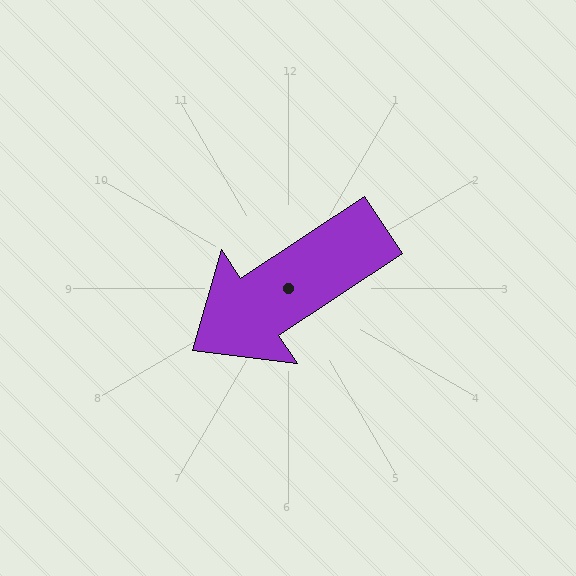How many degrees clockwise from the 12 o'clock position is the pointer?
Approximately 237 degrees.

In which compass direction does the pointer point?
Southwest.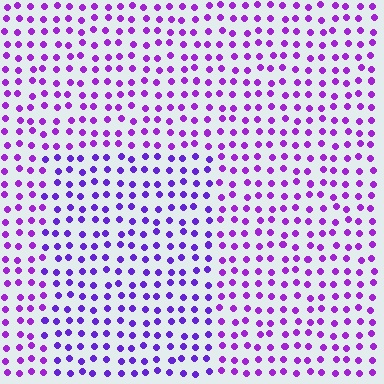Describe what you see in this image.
The image is filled with small purple elements in a uniform arrangement. A rectangle-shaped region is visible where the elements are tinted to a slightly different hue, forming a subtle color boundary.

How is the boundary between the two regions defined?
The boundary is defined purely by a slight shift in hue (about 21 degrees). Spacing, size, and orientation are identical on both sides.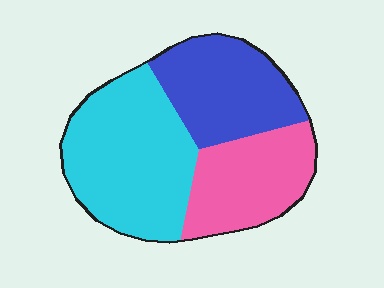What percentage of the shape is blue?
Blue covers roughly 30% of the shape.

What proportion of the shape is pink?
Pink covers around 25% of the shape.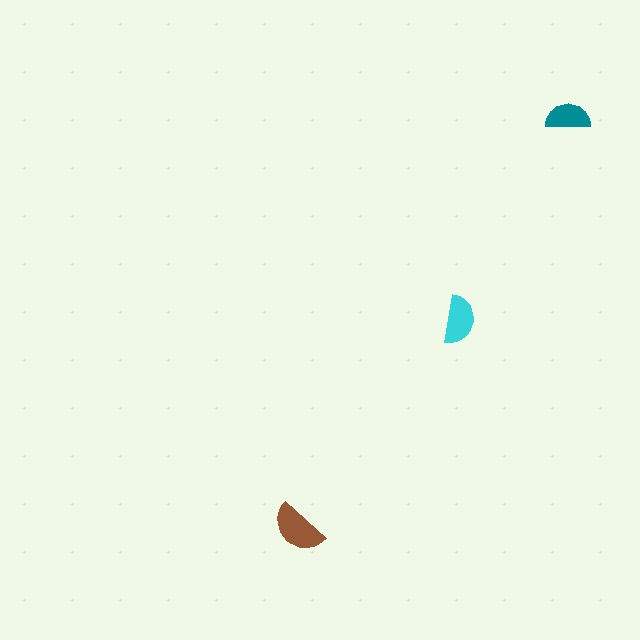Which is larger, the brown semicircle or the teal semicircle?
The brown one.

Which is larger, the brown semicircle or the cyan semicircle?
The brown one.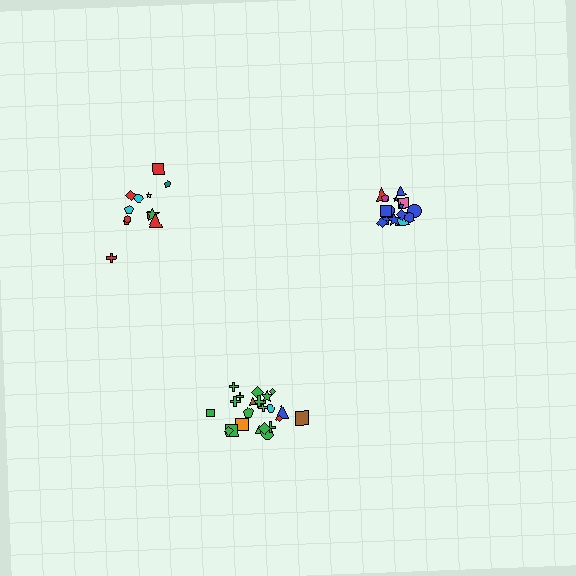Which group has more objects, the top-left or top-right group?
The top-right group.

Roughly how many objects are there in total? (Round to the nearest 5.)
Roughly 50 objects in total.